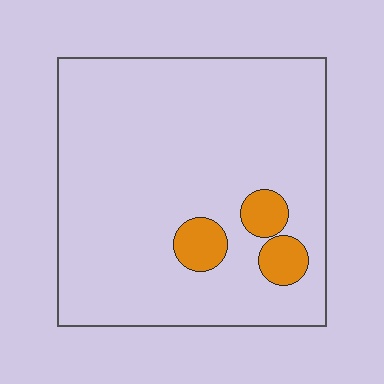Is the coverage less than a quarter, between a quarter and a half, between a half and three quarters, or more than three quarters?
Less than a quarter.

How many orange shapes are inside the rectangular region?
3.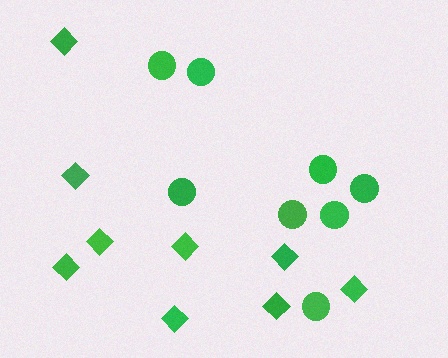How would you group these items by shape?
There are 2 groups: one group of diamonds (9) and one group of circles (8).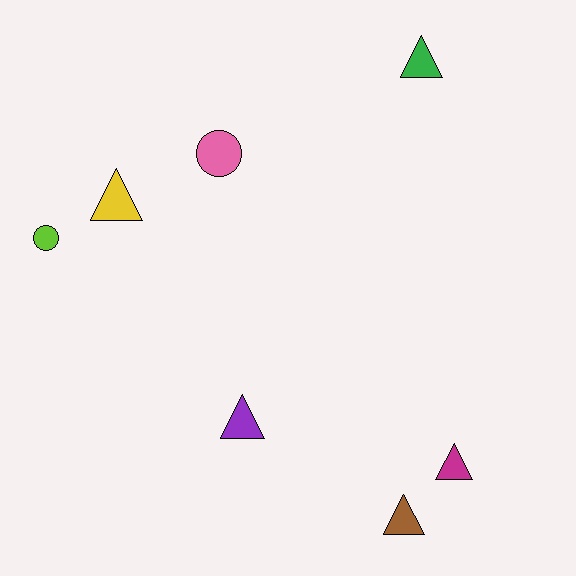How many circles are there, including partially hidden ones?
There are 2 circles.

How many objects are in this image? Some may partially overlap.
There are 7 objects.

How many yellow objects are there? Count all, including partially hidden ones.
There is 1 yellow object.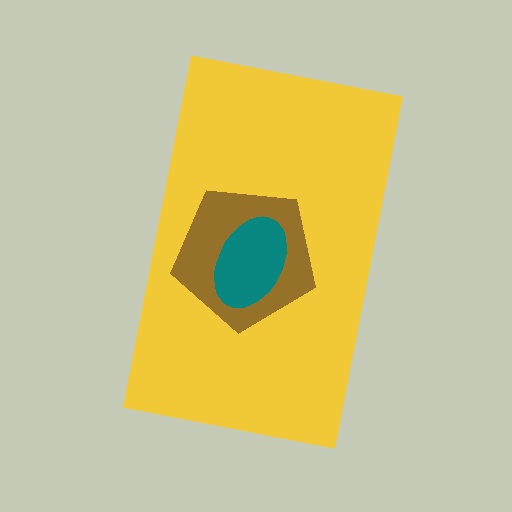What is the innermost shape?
The teal ellipse.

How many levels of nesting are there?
3.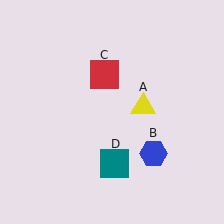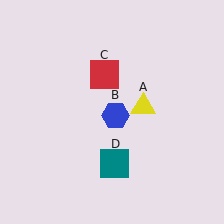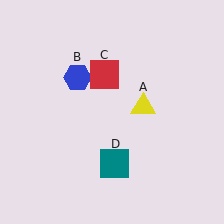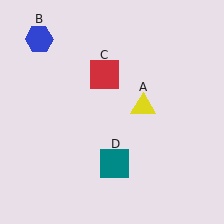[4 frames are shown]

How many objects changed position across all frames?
1 object changed position: blue hexagon (object B).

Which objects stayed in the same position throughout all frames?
Yellow triangle (object A) and red square (object C) and teal square (object D) remained stationary.